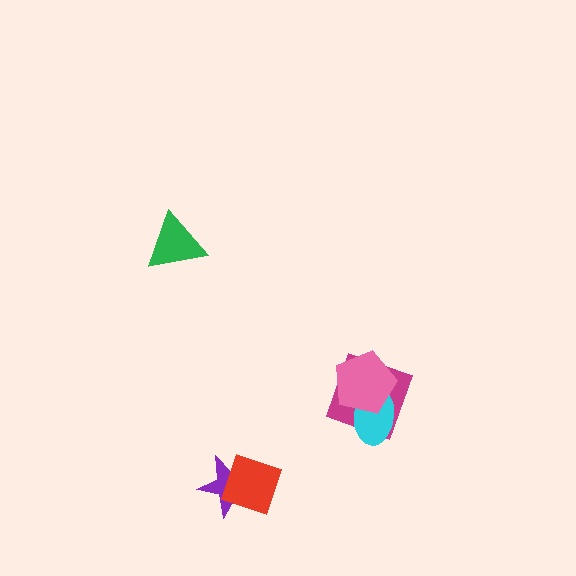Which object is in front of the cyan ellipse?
The pink pentagon is in front of the cyan ellipse.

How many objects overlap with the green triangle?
0 objects overlap with the green triangle.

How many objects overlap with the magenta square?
2 objects overlap with the magenta square.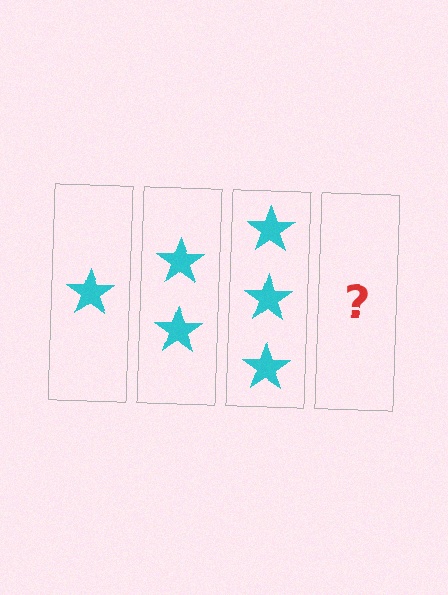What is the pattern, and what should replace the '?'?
The pattern is that each step adds one more star. The '?' should be 4 stars.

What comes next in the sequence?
The next element should be 4 stars.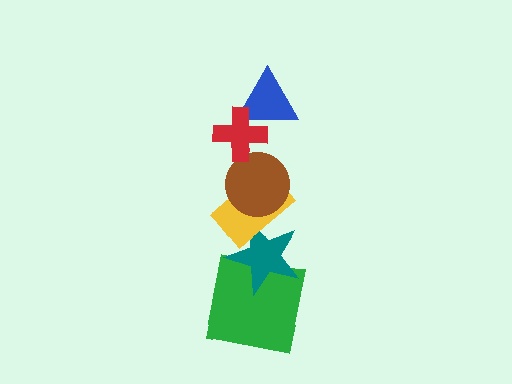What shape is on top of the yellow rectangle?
The brown circle is on top of the yellow rectangle.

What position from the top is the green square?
The green square is 6th from the top.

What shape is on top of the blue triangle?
The red cross is on top of the blue triangle.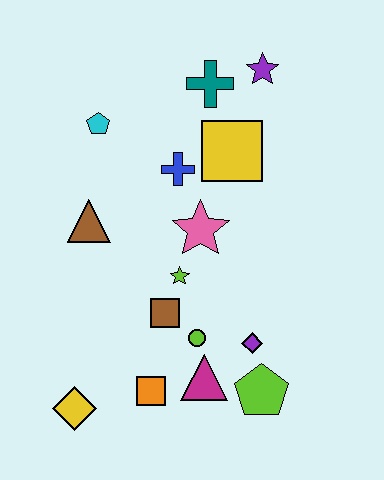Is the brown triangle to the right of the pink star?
No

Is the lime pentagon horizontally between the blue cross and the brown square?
No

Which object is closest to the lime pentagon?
The purple diamond is closest to the lime pentagon.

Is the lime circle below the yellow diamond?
No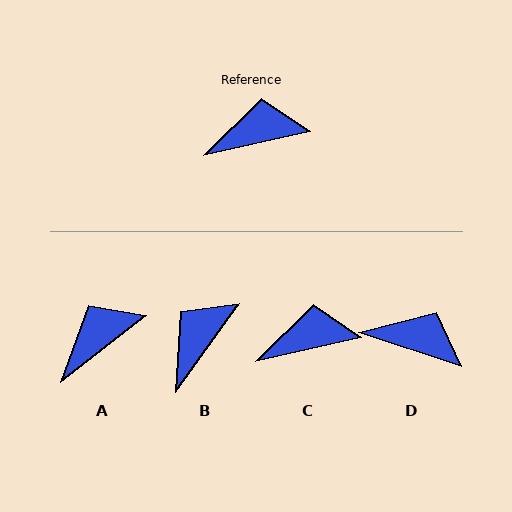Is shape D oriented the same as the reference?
No, it is off by about 31 degrees.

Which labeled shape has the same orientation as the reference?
C.